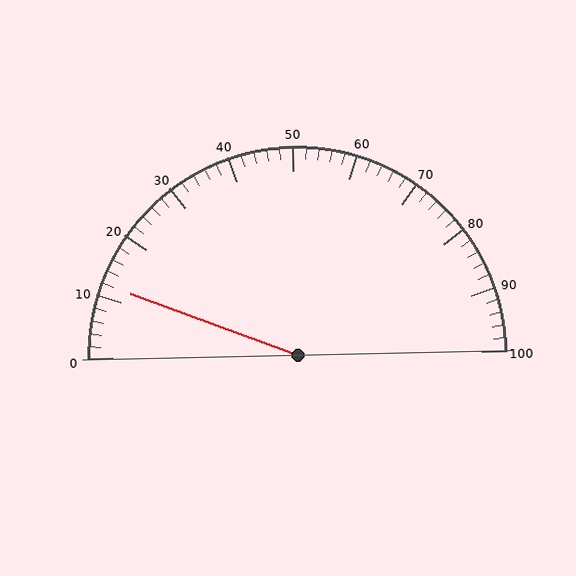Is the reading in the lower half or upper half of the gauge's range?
The reading is in the lower half of the range (0 to 100).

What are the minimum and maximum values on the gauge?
The gauge ranges from 0 to 100.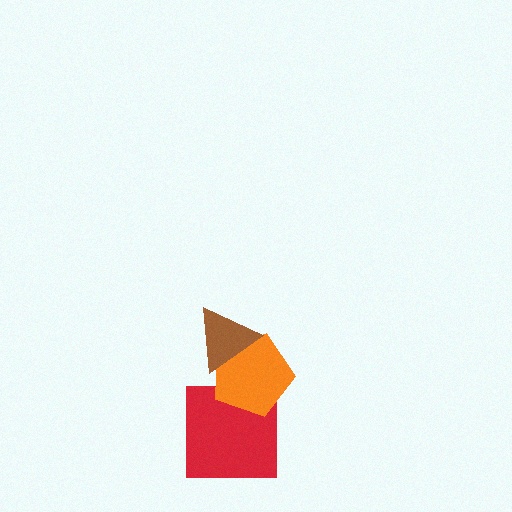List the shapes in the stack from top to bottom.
From top to bottom: the brown triangle, the orange pentagon, the red square.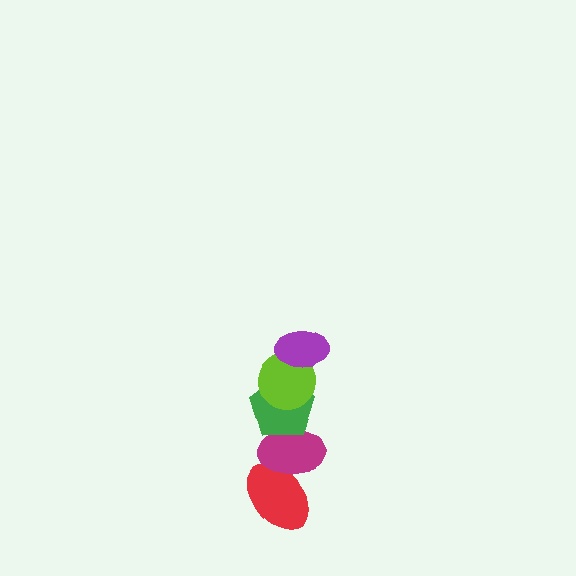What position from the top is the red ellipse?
The red ellipse is 5th from the top.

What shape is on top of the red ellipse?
The magenta ellipse is on top of the red ellipse.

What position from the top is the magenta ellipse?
The magenta ellipse is 4th from the top.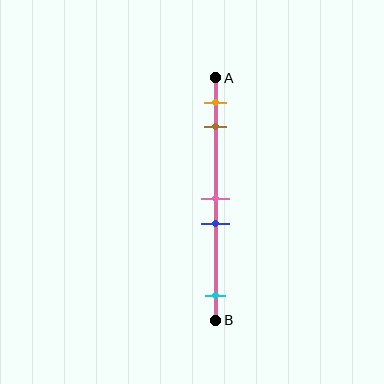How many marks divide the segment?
There are 5 marks dividing the segment.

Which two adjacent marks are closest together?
The pink and blue marks are the closest adjacent pair.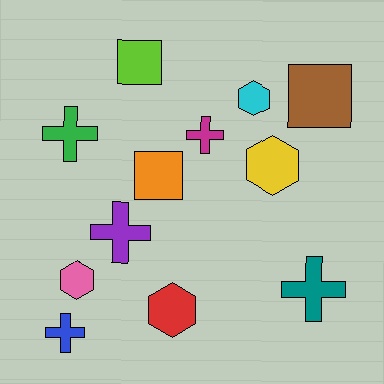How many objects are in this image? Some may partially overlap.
There are 12 objects.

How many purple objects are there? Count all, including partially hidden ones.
There is 1 purple object.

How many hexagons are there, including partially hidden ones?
There are 4 hexagons.